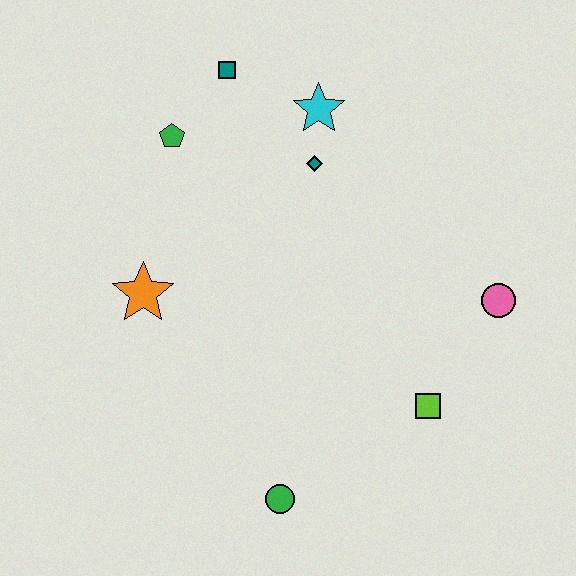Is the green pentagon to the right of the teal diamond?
No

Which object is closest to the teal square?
The green pentagon is closest to the teal square.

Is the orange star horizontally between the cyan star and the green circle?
No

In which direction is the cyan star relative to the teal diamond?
The cyan star is above the teal diamond.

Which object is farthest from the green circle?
The teal square is farthest from the green circle.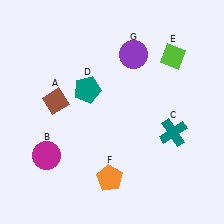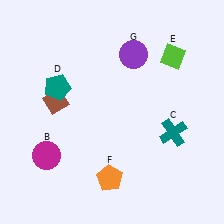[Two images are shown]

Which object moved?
The teal pentagon (D) moved left.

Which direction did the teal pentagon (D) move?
The teal pentagon (D) moved left.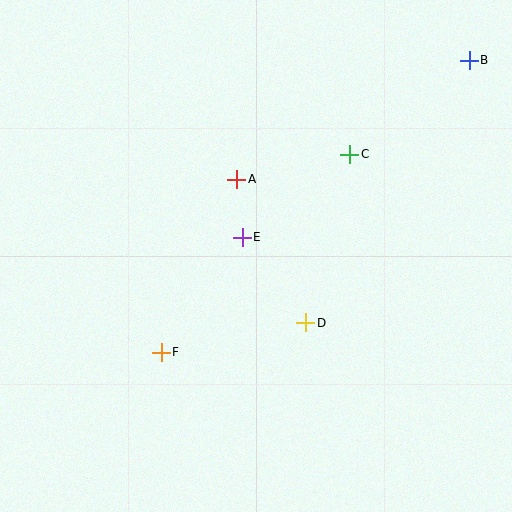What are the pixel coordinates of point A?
Point A is at (237, 179).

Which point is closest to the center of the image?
Point E at (242, 237) is closest to the center.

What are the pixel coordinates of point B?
Point B is at (469, 60).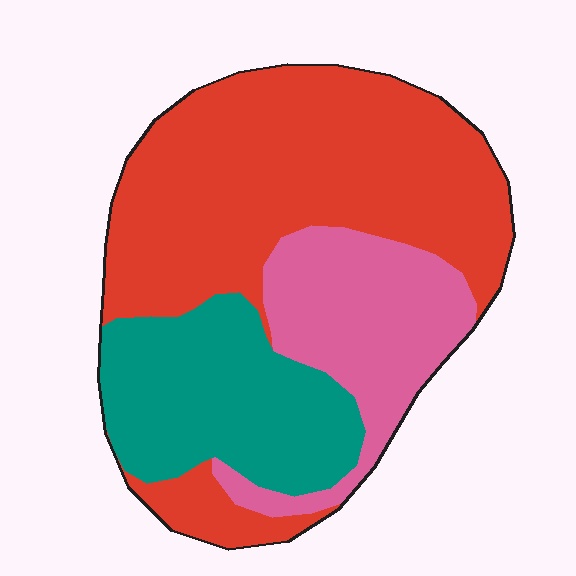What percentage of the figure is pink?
Pink covers roughly 20% of the figure.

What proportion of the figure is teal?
Teal covers 25% of the figure.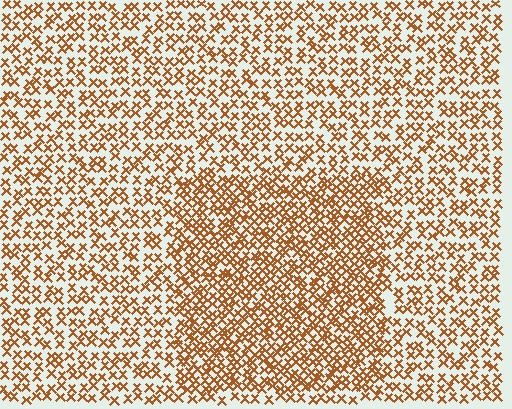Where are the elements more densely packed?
The elements are more densely packed inside the rectangle boundary.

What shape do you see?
I see a rectangle.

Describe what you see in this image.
The image contains small brown elements arranged at two different densities. A rectangle-shaped region is visible where the elements are more densely packed than the surrounding area.